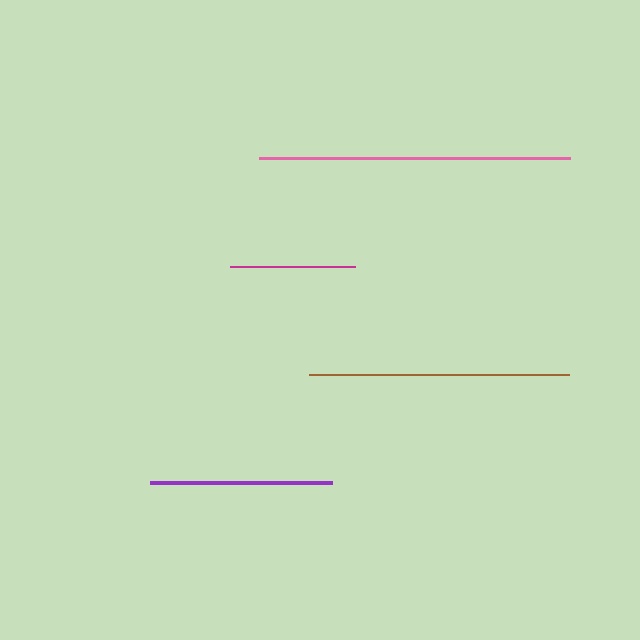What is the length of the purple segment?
The purple segment is approximately 182 pixels long.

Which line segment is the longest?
The pink line is the longest at approximately 312 pixels.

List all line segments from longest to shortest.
From longest to shortest: pink, brown, purple, magenta.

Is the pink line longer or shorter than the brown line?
The pink line is longer than the brown line.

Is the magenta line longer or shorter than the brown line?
The brown line is longer than the magenta line.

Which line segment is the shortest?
The magenta line is the shortest at approximately 125 pixels.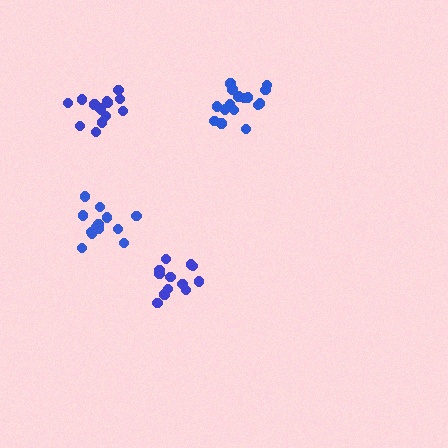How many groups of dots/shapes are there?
There are 4 groups.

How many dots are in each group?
Group 1: 14 dots, Group 2: 16 dots, Group 3: 12 dots, Group 4: 14 dots (56 total).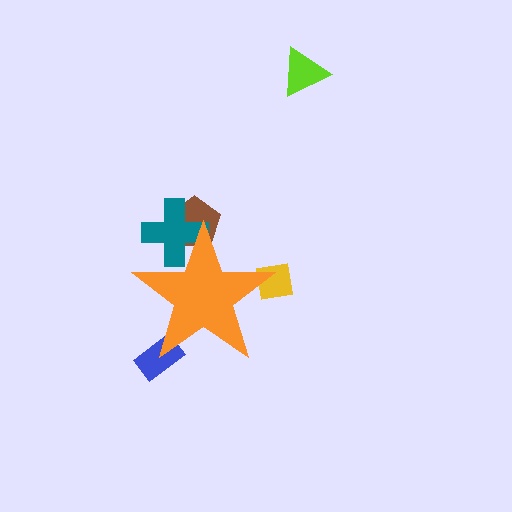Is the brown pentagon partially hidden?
Yes, the brown pentagon is partially hidden behind the orange star.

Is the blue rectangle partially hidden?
Yes, the blue rectangle is partially hidden behind the orange star.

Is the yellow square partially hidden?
Yes, the yellow square is partially hidden behind the orange star.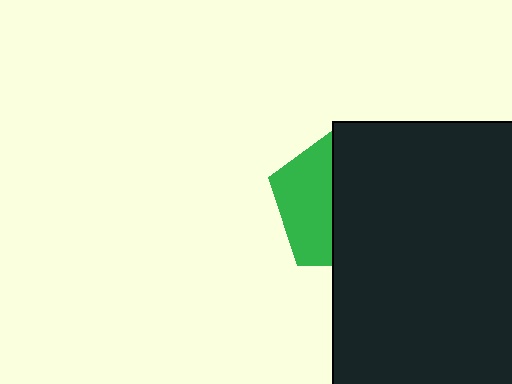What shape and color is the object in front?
The object in front is a black rectangle.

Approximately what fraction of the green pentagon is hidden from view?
Roughly 61% of the green pentagon is hidden behind the black rectangle.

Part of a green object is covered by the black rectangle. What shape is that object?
It is a pentagon.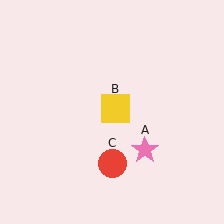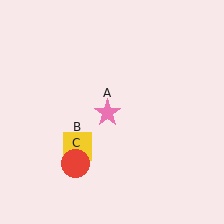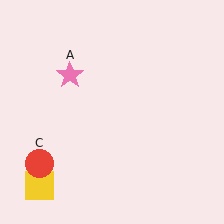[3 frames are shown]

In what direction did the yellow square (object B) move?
The yellow square (object B) moved down and to the left.